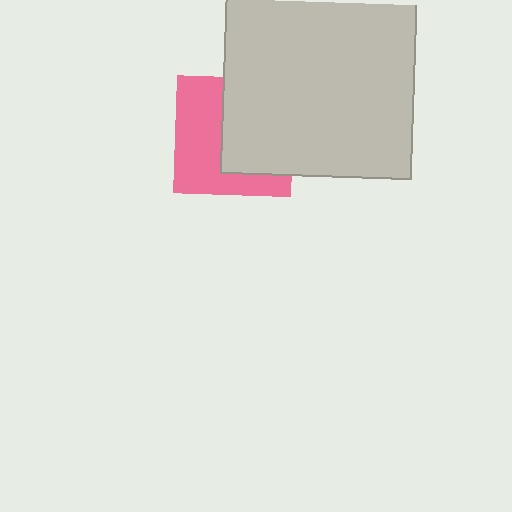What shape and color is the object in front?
The object in front is a light gray rectangle.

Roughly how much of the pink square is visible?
About half of it is visible (roughly 49%).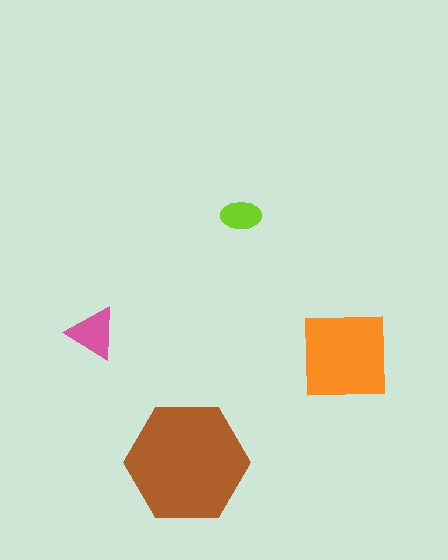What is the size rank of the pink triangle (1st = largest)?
3rd.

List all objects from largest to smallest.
The brown hexagon, the orange square, the pink triangle, the lime ellipse.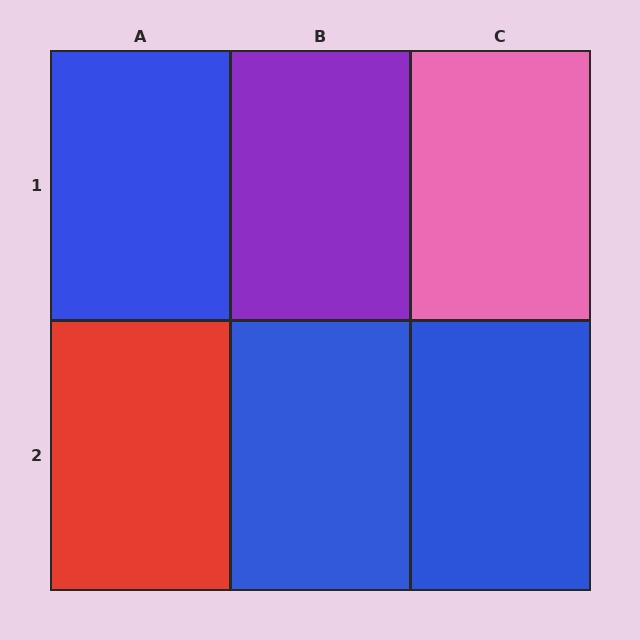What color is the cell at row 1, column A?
Blue.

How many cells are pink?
1 cell is pink.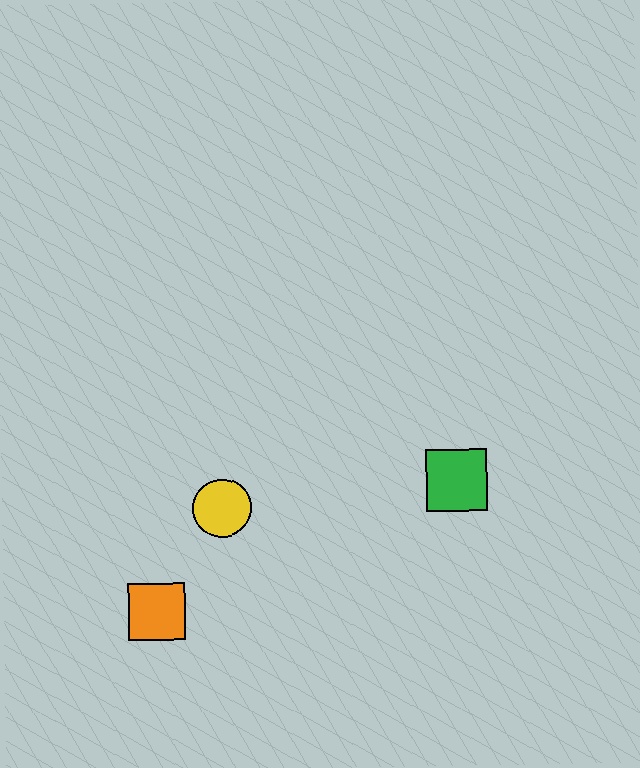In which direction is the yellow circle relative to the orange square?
The yellow circle is above the orange square.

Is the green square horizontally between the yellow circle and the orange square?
No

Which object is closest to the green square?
The yellow circle is closest to the green square.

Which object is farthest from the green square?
The orange square is farthest from the green square.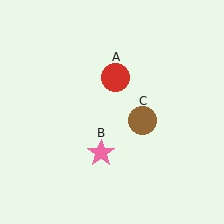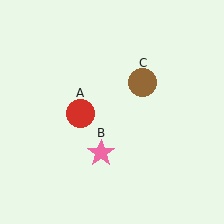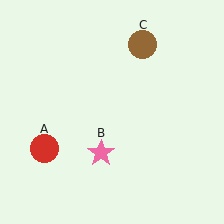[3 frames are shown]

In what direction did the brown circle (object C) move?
The brown circle (object C) moved up.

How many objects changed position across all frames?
2 objects changed position: red circle (object A), brown circle (object C).